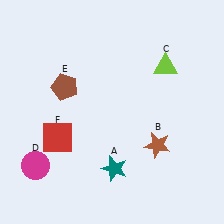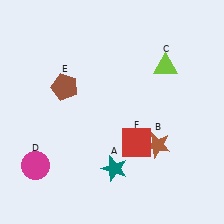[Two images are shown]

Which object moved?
The red square (F) moved right.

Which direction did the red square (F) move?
The red square (F) moved right.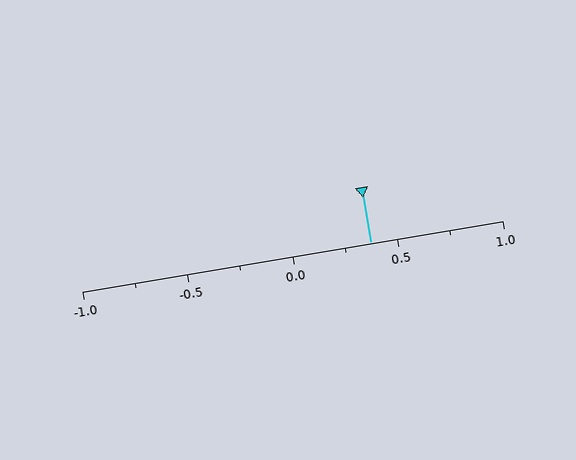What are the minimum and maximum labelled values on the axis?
The axis runs from -1.0 to 1.0.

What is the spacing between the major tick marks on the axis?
The major ticks are spaced 0.5 apart.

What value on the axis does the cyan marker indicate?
The marker indicates approximately 0.38.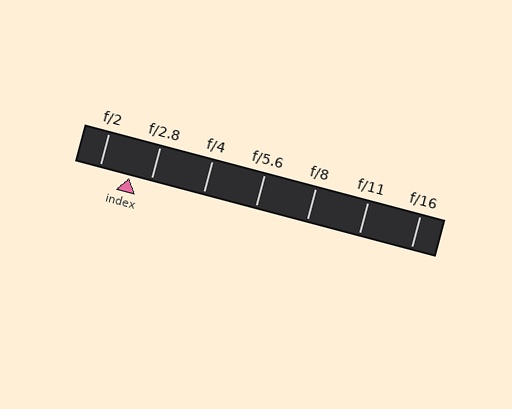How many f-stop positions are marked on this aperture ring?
There are 7 f-stop positions marked.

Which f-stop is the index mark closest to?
The index mark is closest to f/2.8.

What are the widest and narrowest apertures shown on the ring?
The widest aperture shown is f/2 and the narrowest is f/16.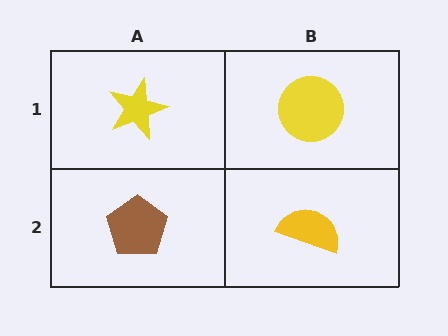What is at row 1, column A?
A yellow star.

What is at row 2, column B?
A yellow semicircle.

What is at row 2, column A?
A brown pentagon.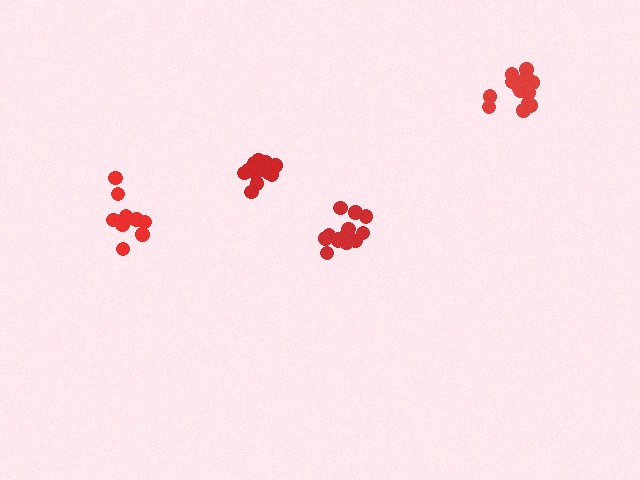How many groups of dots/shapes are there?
There are 4 groups.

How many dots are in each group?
Group 1: 18 dots, Group 2: 13 dots, Group 3: 13 dots, Group 4: 12 dots (56 total).